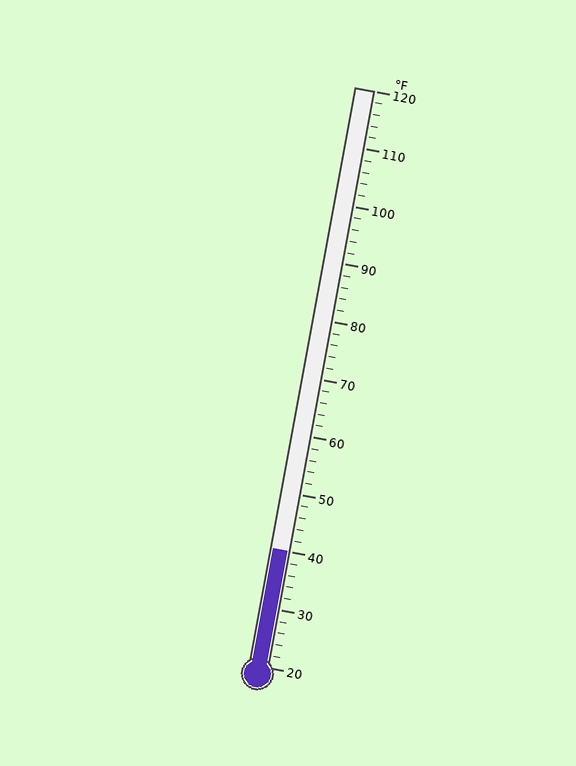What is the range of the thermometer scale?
The thermometer scale ranges from 20°F to 120°F.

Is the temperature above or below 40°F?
The temperature is at 40°F.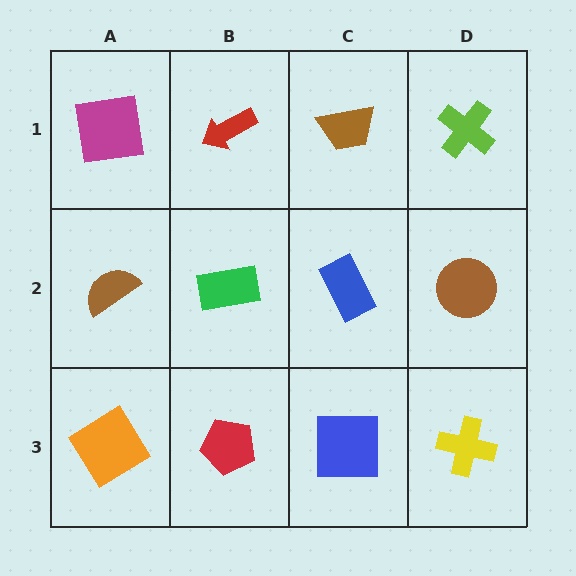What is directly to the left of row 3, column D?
A blue square.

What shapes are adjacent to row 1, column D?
A brown circle (row 2, column D), a brown trapezoid (row 1, column C).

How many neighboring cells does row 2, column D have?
3.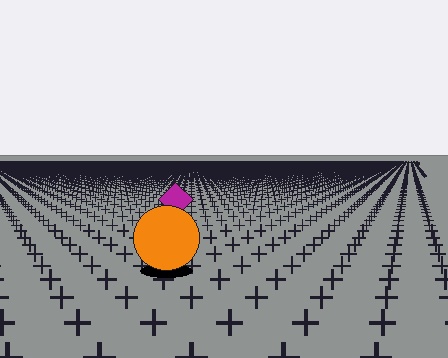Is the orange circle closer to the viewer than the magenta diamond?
Yes. The orange circle is closer — you can tell from the texture gradient: the ground texture is coarser near it.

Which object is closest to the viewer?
The orange circle is closest. The texture marks near it are larger and more spread out.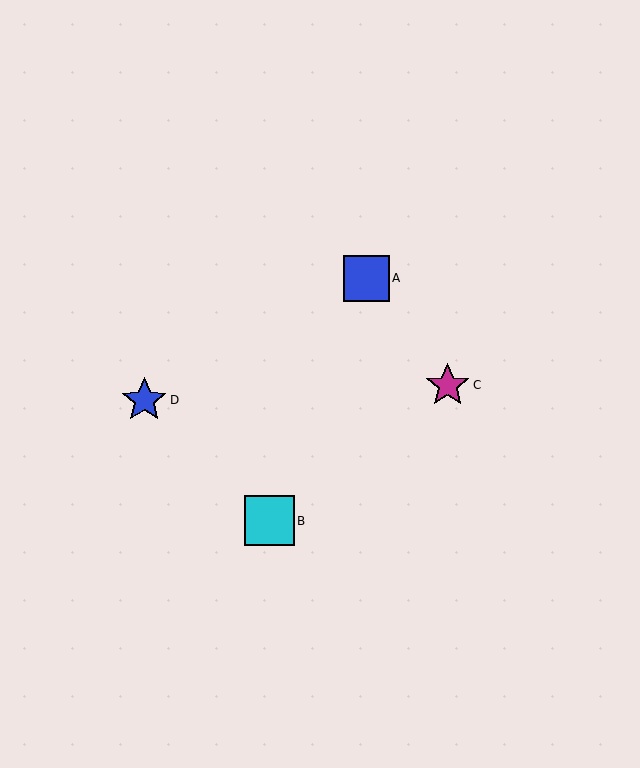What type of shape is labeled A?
Shape A is a blue square.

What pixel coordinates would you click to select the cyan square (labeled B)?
Click at (269, 521) to select the cyan square B.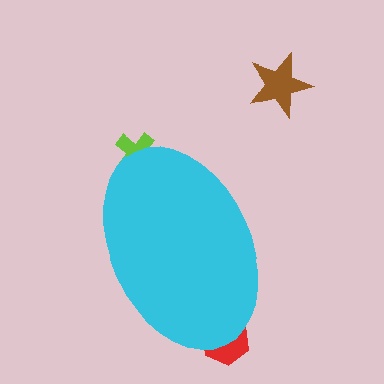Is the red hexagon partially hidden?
Yes, the red hexagon is partially hidden behind the cyan ellipse.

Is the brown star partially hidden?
No, the brown star is fully visible.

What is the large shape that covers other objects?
A cyan ellipse.